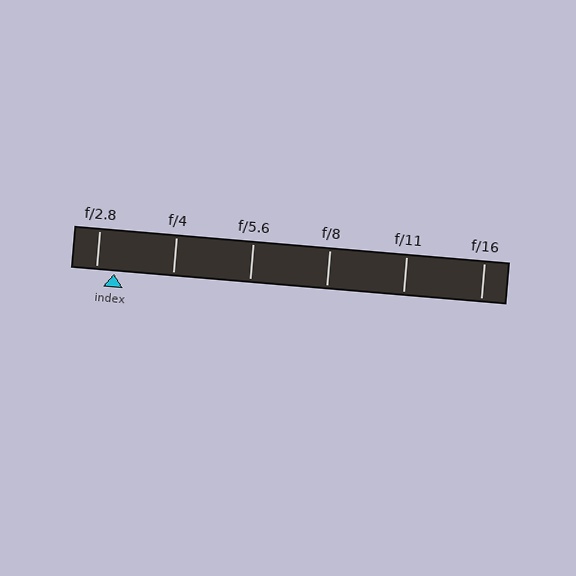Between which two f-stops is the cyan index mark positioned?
The index mark is between f/2.8 and f/4.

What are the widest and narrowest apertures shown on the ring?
The widest aperture shown is f/2.8 and the narrowest is f/16.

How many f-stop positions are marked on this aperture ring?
There are 6 f-stop positions marked.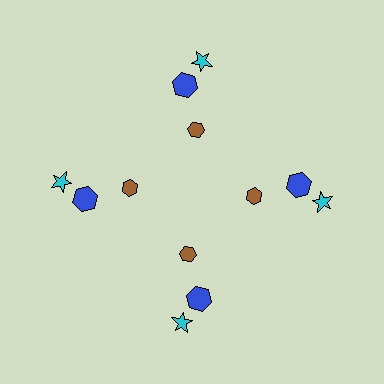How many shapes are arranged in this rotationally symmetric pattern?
There are 12 shapes, arranged in 4 groups of 3.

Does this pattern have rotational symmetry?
Yes, this pattern has 4-fold rotational symmetry. It looks the same after rotating 90 degrees around the center.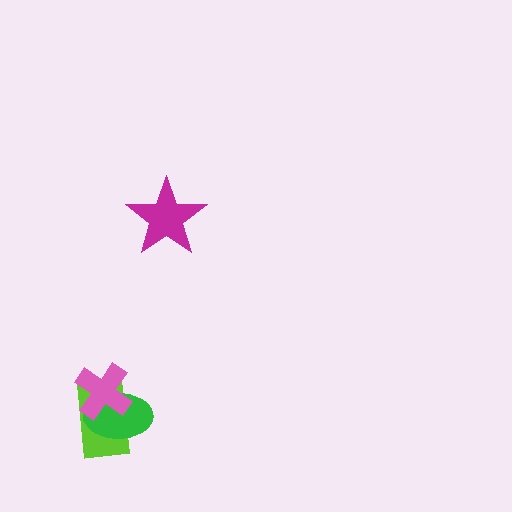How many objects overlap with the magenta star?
0 objects overlap with the magenta star.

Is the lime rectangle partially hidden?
Yes, it is partially covered by another shape.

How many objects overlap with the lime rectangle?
2 objects overlap with the lime rectangle.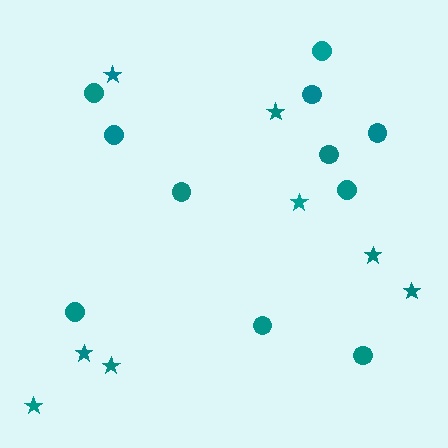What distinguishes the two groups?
There are 2 groups: one group of circles (11) and one group of stars (8).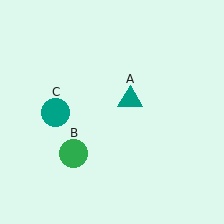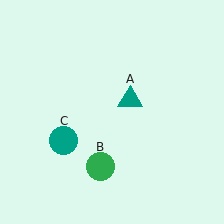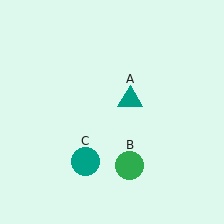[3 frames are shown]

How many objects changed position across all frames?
2 objects changed position: green circle (object B), teal circle (object C).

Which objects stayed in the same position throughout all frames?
Teal triangle (object A) remained stationary.